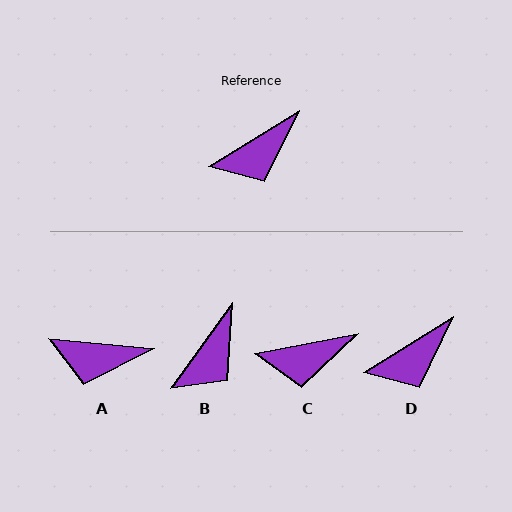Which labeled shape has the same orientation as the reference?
D.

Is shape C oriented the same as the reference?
No, it is off by about 21 degrees.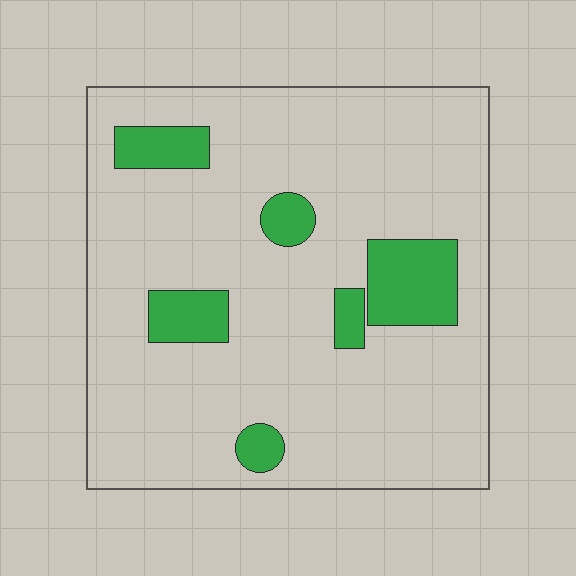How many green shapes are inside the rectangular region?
6.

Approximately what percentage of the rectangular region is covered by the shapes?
Approximately 15%.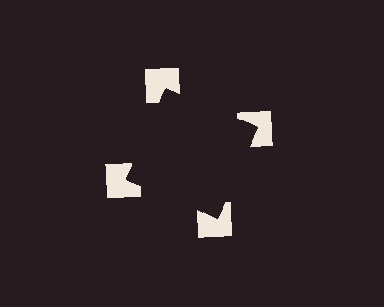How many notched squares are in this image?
There are 4 — one at each vertex of the illusory square.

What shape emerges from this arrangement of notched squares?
An illusory square — its edges are inferred from the aligned wedge cuts in the notched squares, not physically drawn.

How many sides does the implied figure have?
4 sides.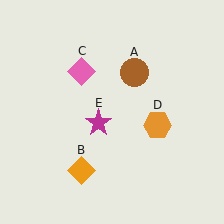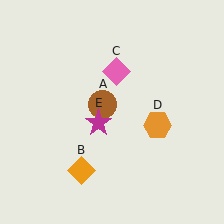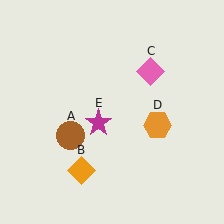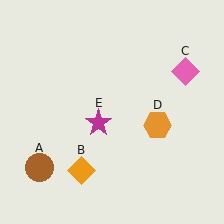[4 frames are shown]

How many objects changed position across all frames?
2 objects changed position: brown circle (object A), pink diamond (object C).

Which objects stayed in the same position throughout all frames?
Orange diamond (object B) and orange hexagon (object D) and magenta star (object E) remained stationary.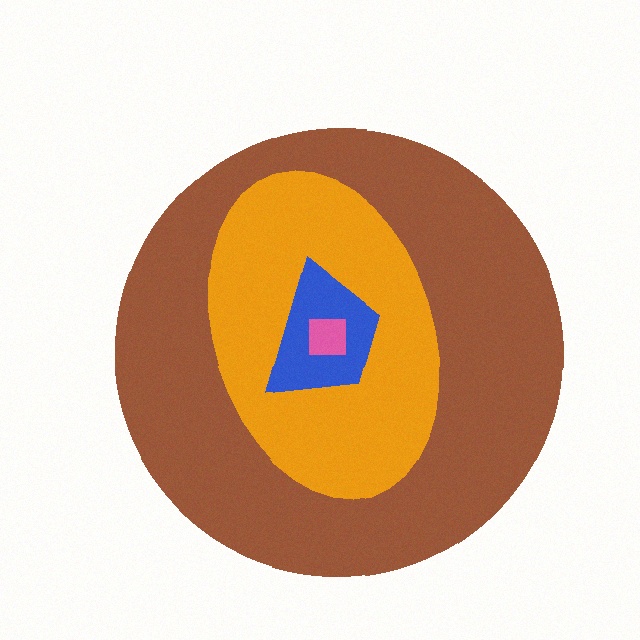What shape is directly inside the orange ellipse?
The blue trapezoid.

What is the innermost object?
The pink square.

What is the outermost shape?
The brown circle.